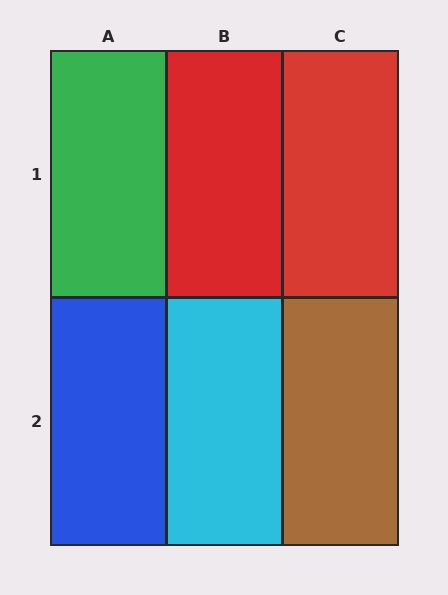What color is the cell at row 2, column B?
Cyan.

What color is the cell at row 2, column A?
Blue.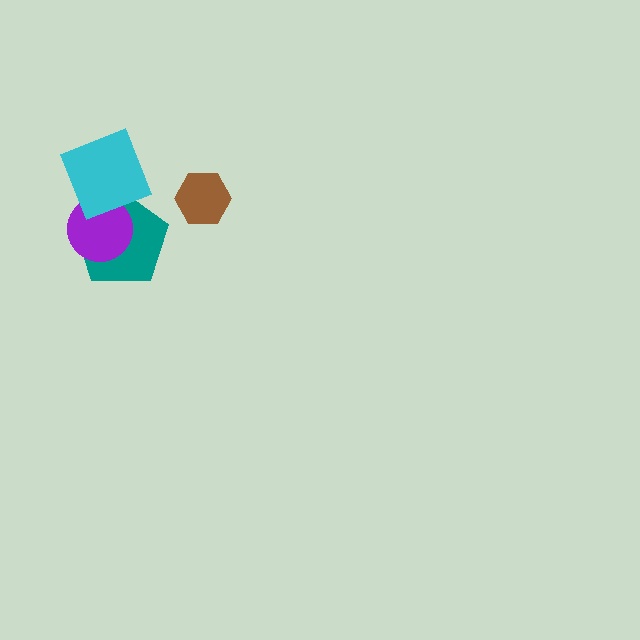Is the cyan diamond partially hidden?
No, no other shape covers it.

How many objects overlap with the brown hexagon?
0 objects overlap with the brown hexagon.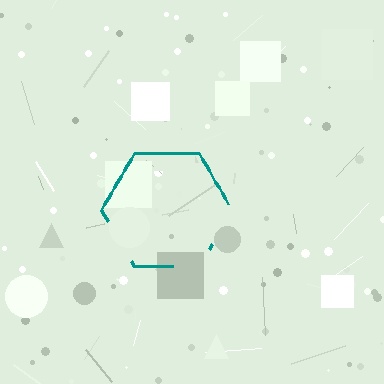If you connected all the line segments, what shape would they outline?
They would outline a hexagon.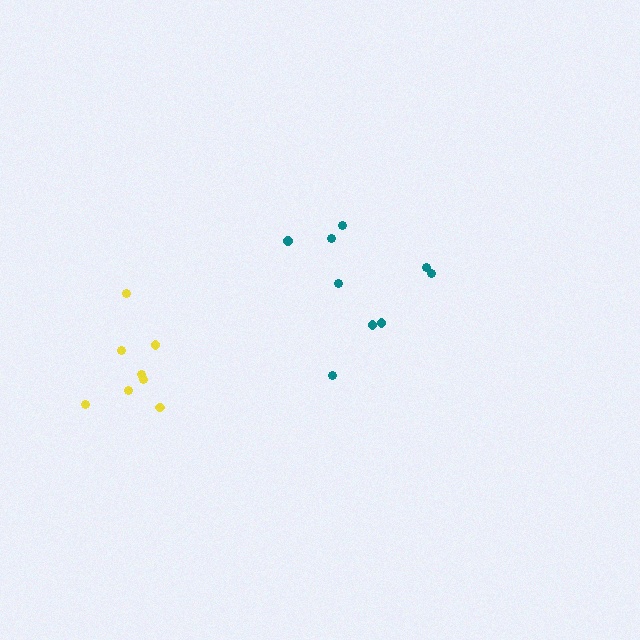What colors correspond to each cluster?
The clusters are colored: teal, yellow.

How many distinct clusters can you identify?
There are 2 distinct clusters.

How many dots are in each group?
Group 1: 9 dots, Group 2: 8 dots (17 total).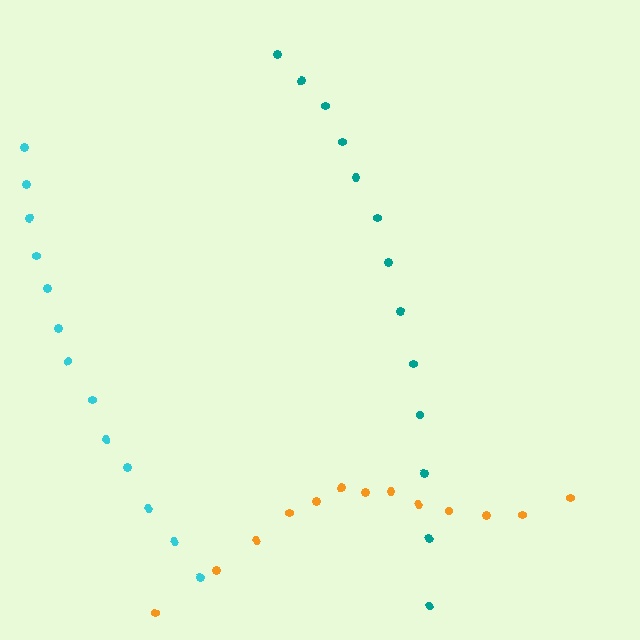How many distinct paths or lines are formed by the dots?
There are 3 distinct paths.